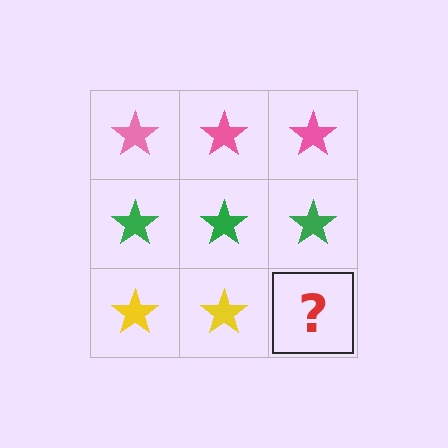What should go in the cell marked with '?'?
The missing cell should contain a yellow star.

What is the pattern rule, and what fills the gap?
The rule is that each row has a consistent color. The gap should be filled with a yellow star.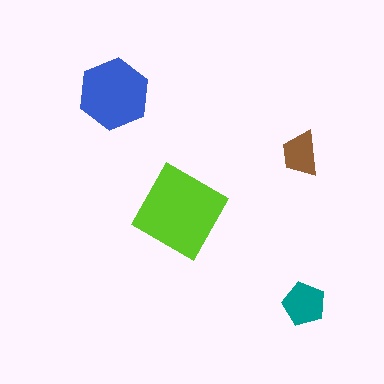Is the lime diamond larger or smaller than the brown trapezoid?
Larger.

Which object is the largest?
The lime diamond.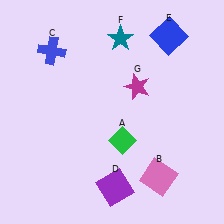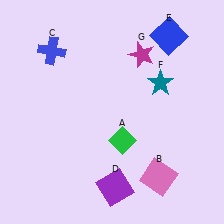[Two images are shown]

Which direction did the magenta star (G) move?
The magenta star (G) moved up.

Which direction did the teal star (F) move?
The teal star (F) moved down.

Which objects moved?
The objects that moved are: the teal star (F), the magenta star (G).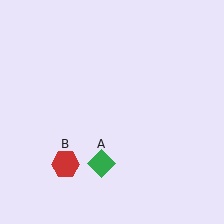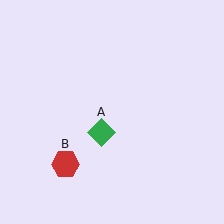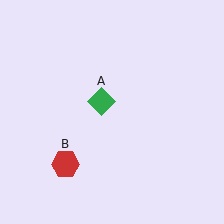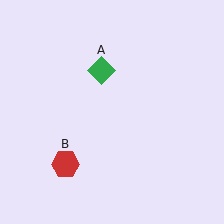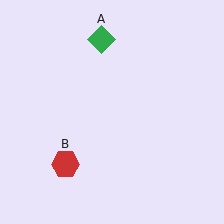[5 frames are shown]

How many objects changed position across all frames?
1 object changed position: green diamond (object A).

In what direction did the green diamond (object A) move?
The green diamond (object A) moved up.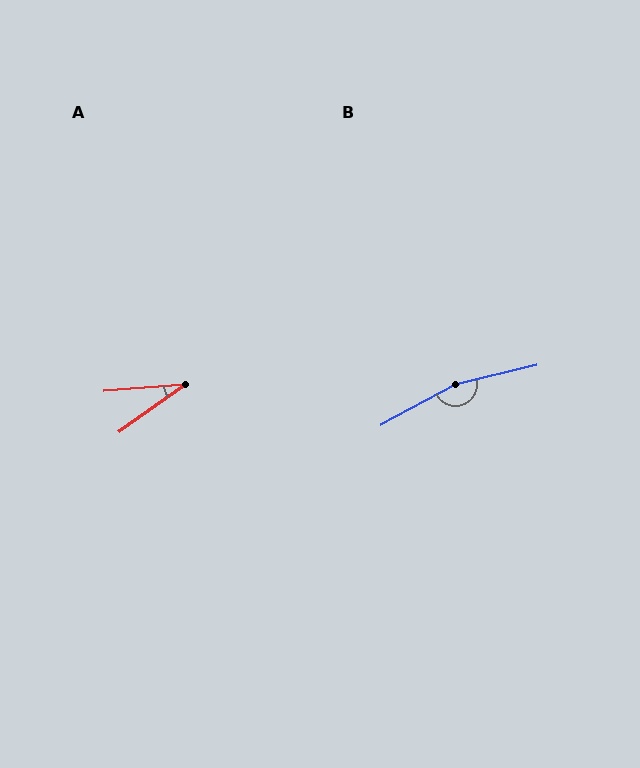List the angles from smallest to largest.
A (31°), B (165°).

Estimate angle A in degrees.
Approximately 31 degrees.